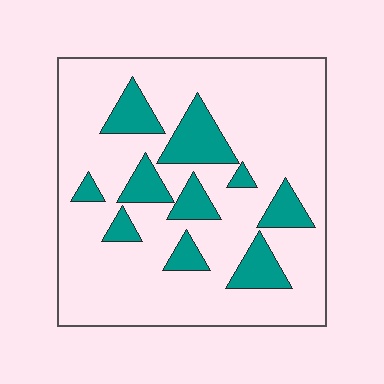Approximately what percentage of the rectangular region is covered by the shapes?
Approximately 20%.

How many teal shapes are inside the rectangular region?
10.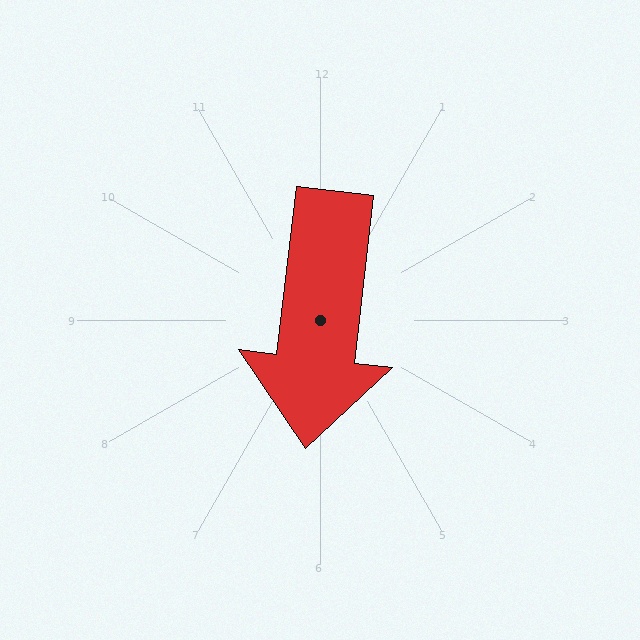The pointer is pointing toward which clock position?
Roughly 6 o'clock.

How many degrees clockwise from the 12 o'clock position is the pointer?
Approximately 187 degrees.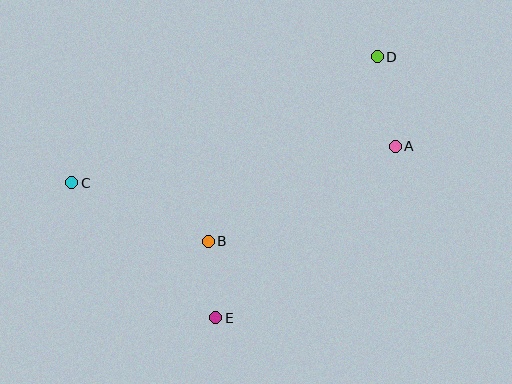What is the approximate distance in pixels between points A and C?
The distance between A and C is approximately 325 pixels.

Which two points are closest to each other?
Points B and E are closest to each other.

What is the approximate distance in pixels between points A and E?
The distance between A and E is approximately 248 pixels.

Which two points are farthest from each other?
Points C and D are farthest from each other.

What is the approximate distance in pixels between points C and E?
The distance between C and E is approximately 197 pixels.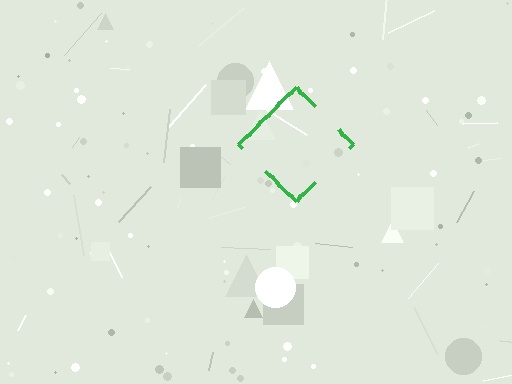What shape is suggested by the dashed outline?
The dashed outline suggests a diamond.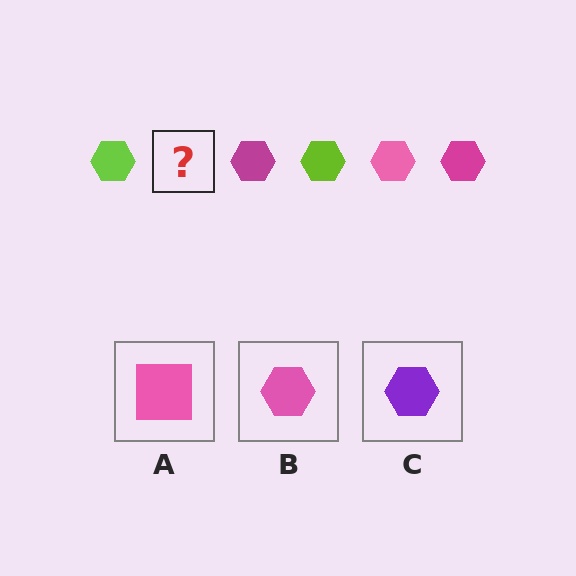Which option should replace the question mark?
Option B.